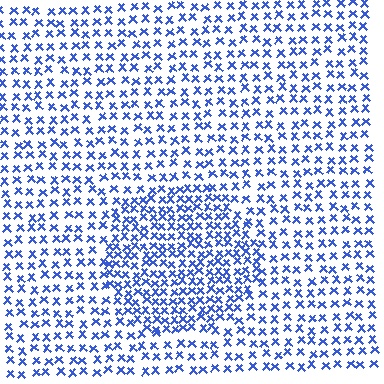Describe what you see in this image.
The image contains small blue elements arranged at two different densities. A circle-shaped region is visible where the elements are more densely packed than the surrounding area.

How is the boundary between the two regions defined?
The boundary is defined by a change in element density (approximately 1.7x ratio). All elements are the same color, size, and shape.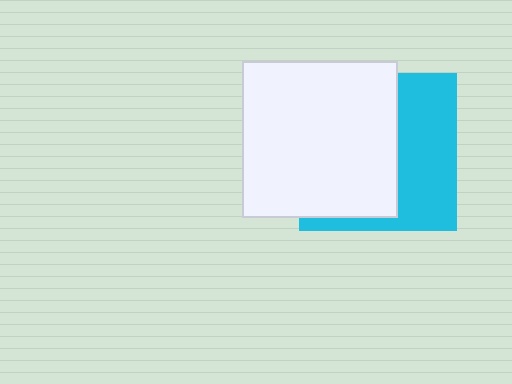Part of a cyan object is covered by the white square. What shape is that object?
It is a square.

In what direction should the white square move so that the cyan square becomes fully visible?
The white square should move left. That is the shortest direction to clear the overlap and leave the cyan square fully visible.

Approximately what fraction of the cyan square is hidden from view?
Roughly 57% of the cyan square is hidden behind the white square.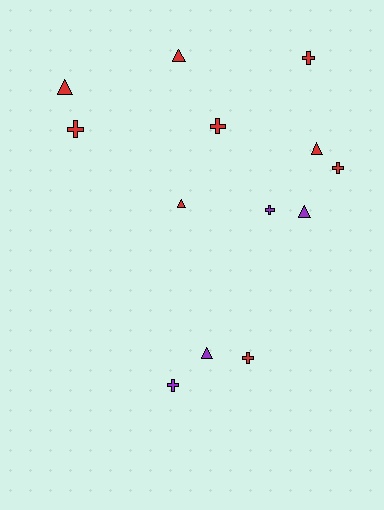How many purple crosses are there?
There are 2 purple crosses.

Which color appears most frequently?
Red, with 9 objects.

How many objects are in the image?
There are 13 objects.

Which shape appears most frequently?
Cross, with 7 objects.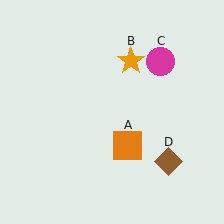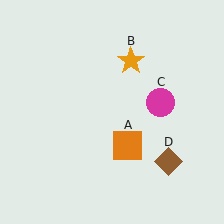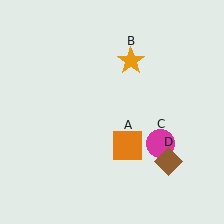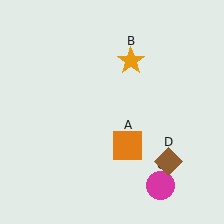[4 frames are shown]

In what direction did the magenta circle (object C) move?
The magenta circle (object C) moved down.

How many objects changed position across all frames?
1 object changed position: magenta circle (object C).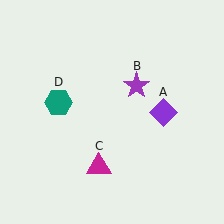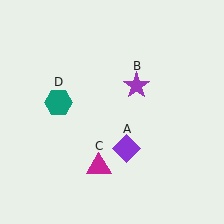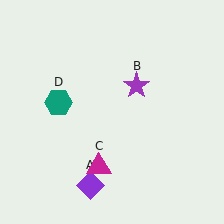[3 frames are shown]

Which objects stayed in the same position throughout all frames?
Purple star (object B) and magenta triangle (object C) and teal hexagon (object D) remained stationary.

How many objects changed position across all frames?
1 object changed position: purple diamond (object A).